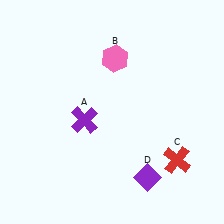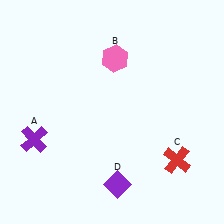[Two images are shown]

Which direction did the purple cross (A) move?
The purple cross (A) moved left.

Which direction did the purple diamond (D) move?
The purple diamond (D) moved left.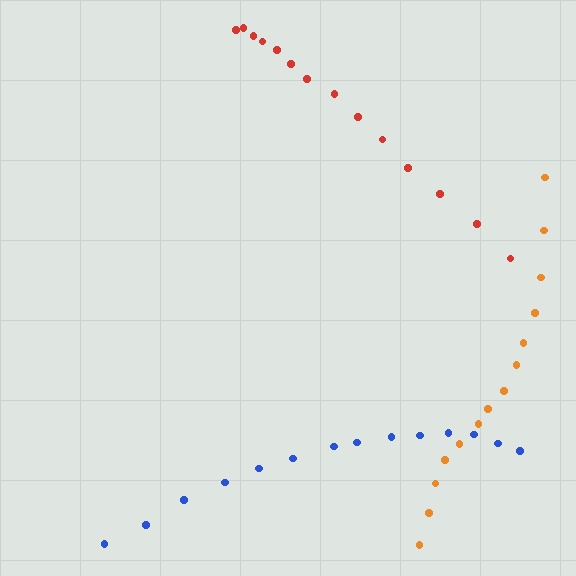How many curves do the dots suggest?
There are 3 distinct paths.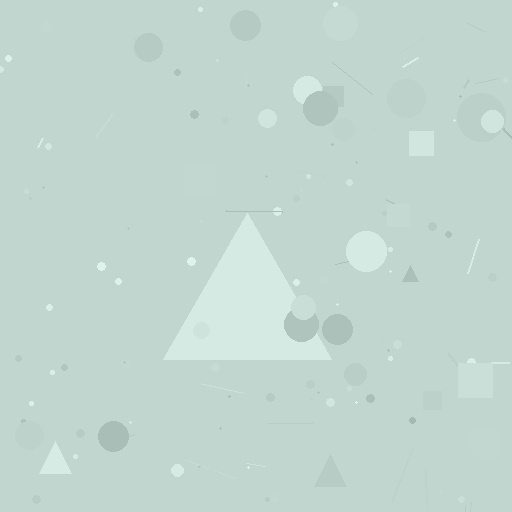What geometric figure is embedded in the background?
A triangle is embedded in the background.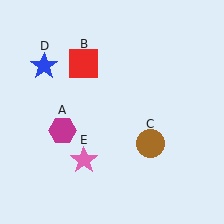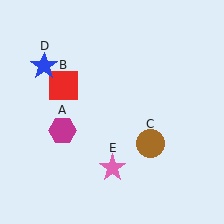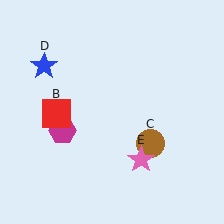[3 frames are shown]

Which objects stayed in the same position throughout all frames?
Magenta hexagon (object A) and brown circle (object C) and blue star (object D) remained stationary.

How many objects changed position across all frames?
2 objects changed position: red square (object B), pink star (object E).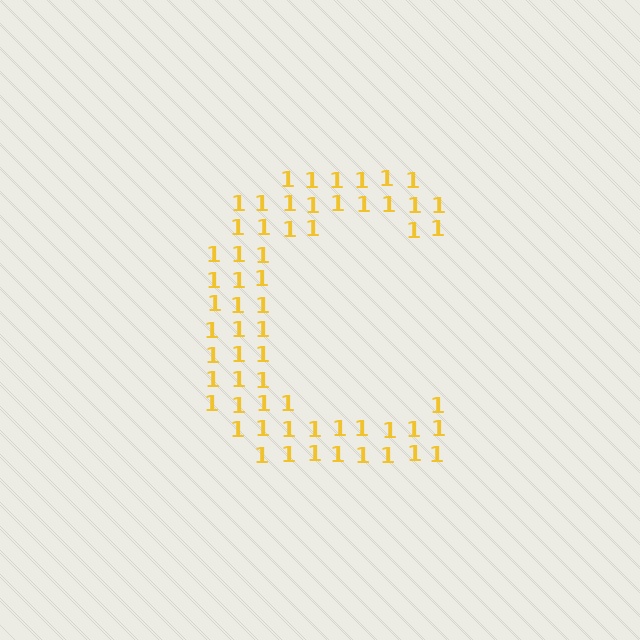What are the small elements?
The small elements are digit 1's.